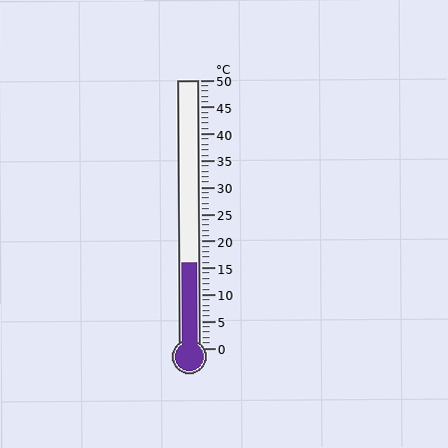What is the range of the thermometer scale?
The thermometer scale ranges from 0°C to 50°C.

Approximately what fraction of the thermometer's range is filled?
The thermometer is filled to approximately 30% of its range.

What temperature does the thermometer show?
The thermometer shows approximately 16°C.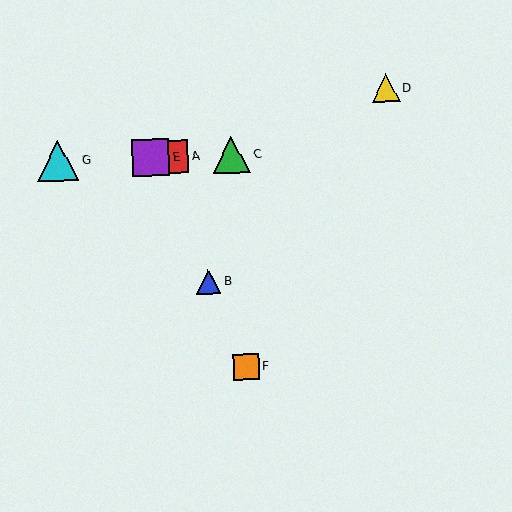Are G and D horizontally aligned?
No, G is at y≈161 and D is at y≈88.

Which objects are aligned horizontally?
Objects A, C, E, G are aligned horizontally.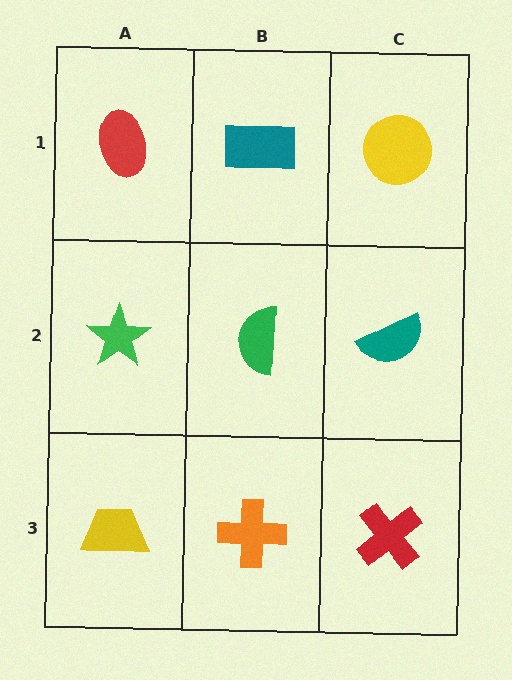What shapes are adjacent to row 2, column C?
A yellow circle (row 1, column C), a red cross (row 3, column C), a green semicircle (row 2, column B).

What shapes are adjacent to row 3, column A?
A green star (row 2, column A), an orange cross (row 3, column B).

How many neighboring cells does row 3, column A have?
2.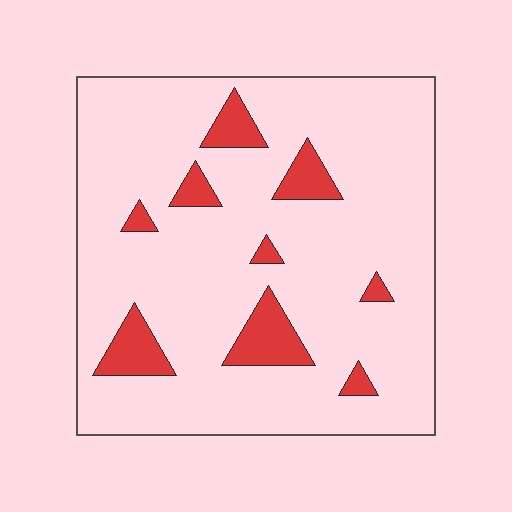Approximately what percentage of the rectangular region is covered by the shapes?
Approximately 10%.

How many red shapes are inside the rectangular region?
9.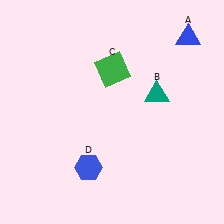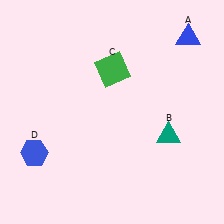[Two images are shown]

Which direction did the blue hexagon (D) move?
The blue hexagon (D) moved left.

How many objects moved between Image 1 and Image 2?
2 objects moved between the two images.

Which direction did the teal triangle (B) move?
The teal triangle (B) moved down.